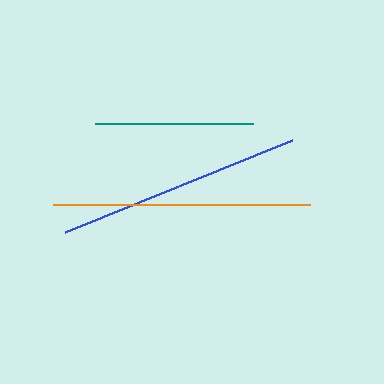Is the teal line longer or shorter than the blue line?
The blue line is longer than the teal line.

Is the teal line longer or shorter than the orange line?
The orange line is longer than the teal line.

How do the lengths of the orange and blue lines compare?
The orange and blue lines are approximately the same length.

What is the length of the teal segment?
The teal segment is approximately 158 pixels long.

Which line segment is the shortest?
The teal line is the shortest at approximately 158 pixels.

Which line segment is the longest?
The orange line is the longest at approximately 257 pixels.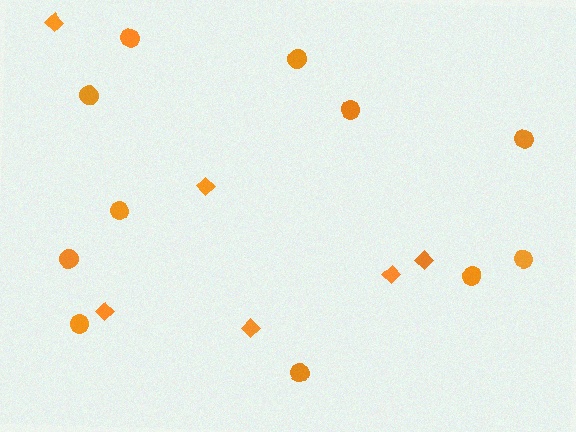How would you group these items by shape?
There are 2 groups: one group of circles (11) and one group of diamonds (6).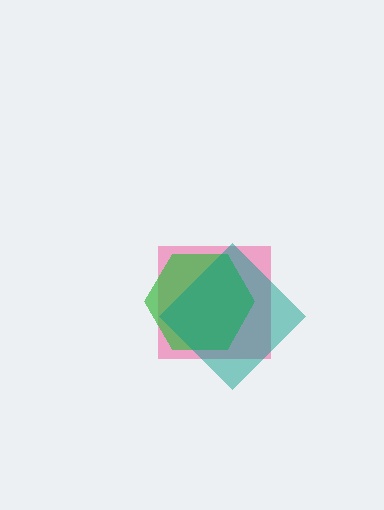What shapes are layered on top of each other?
The layered shapes are: a pink square, a green hexagon, a teal diamond.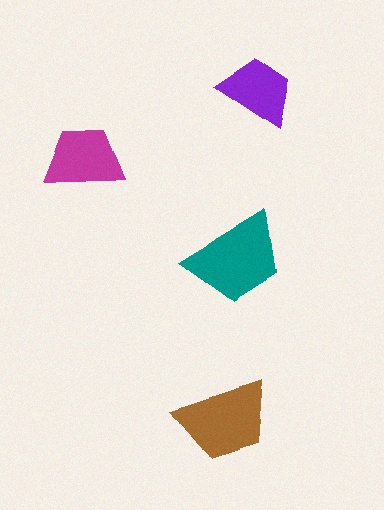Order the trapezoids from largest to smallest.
the teal one, the brown one, the magenta one, the purple one.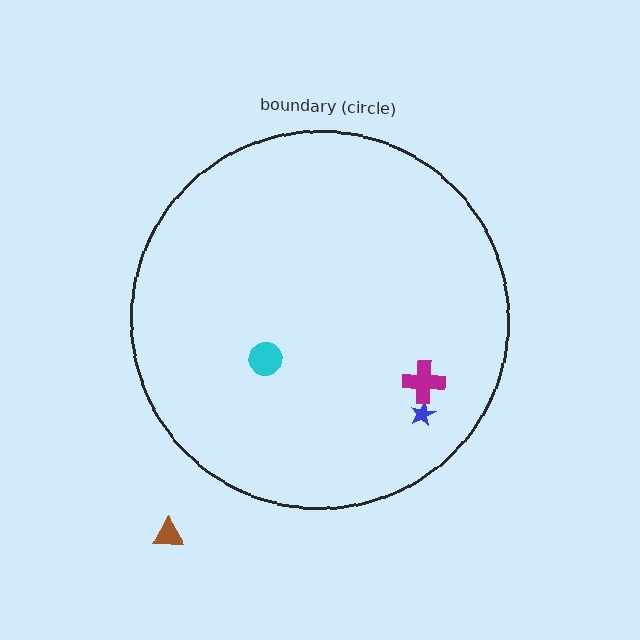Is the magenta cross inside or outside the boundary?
Inside.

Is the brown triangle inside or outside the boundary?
Outside.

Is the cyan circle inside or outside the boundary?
Inside.